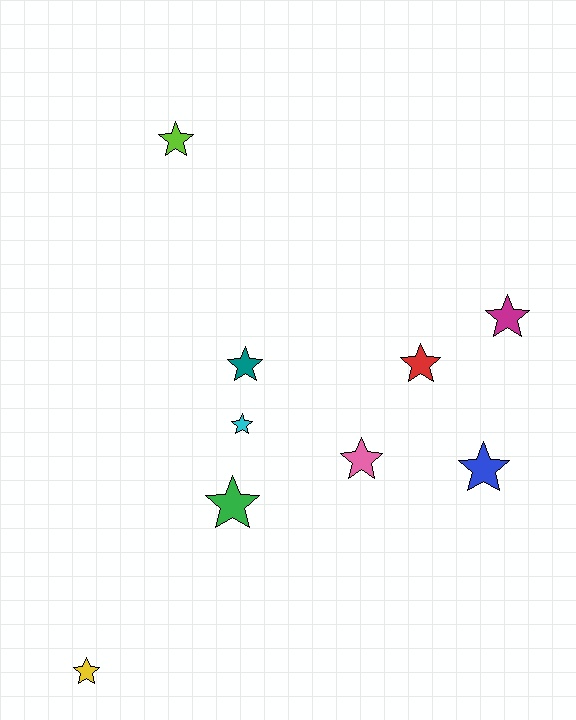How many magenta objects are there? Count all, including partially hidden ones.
There is 1 magenta object.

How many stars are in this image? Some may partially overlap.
There are 9 stars.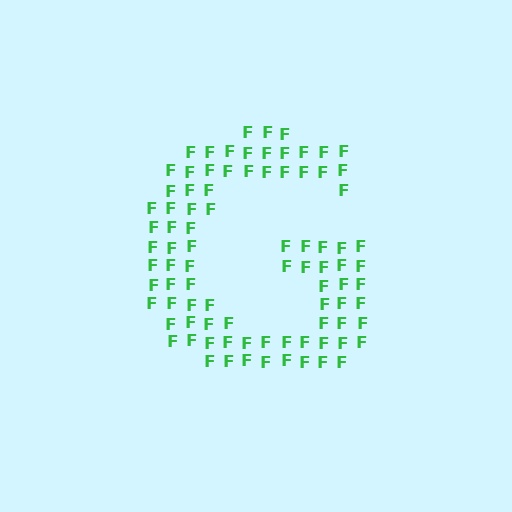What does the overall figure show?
The overall figure shows the letter G.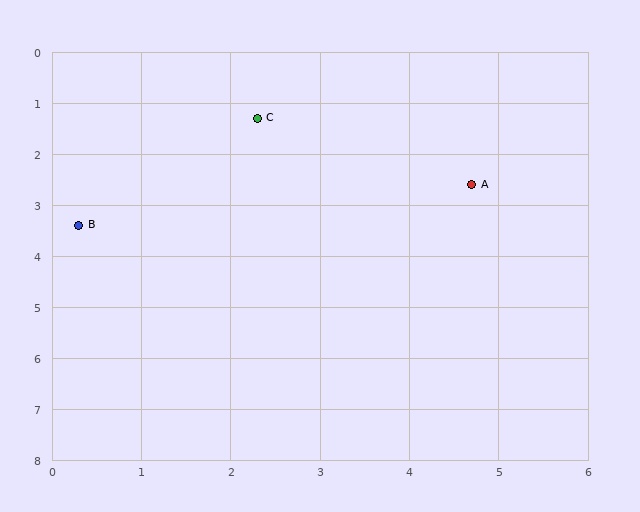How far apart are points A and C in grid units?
Points A and C are about 2.7 grid units apart.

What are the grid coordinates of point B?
Point B is at approximately (0.3, 3.4).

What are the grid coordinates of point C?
Point C is at approximately (2.3, 1.3).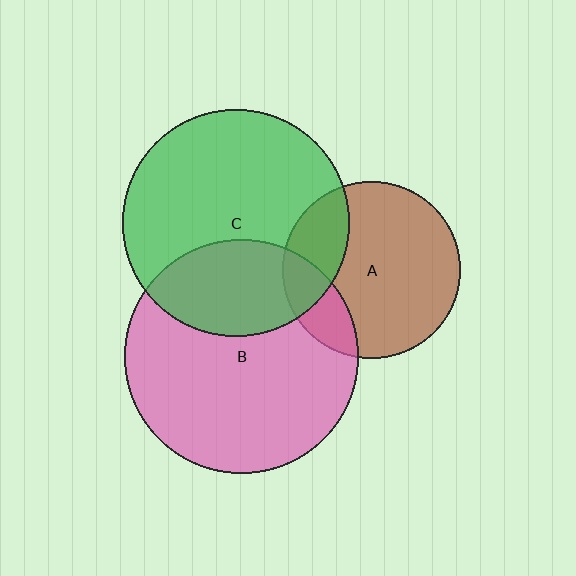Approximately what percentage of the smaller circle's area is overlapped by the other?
Approximately 25%.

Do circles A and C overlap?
Yes.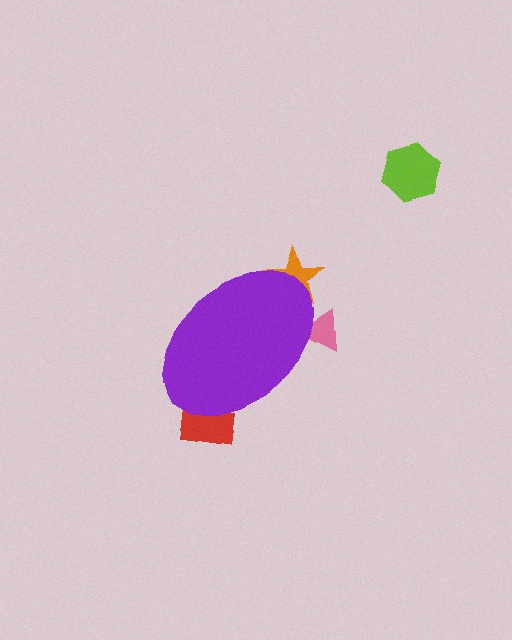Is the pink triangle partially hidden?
Yes, the pink triangle is partially hidden behind the purple ellipse.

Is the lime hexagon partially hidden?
No, the lime hexagon is fully visible.